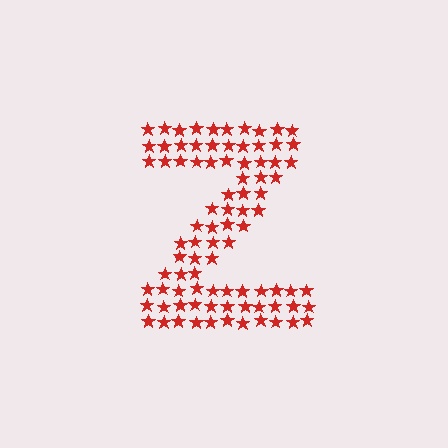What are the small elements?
The small elements are stars.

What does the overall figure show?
The overall figure shows the letter Z.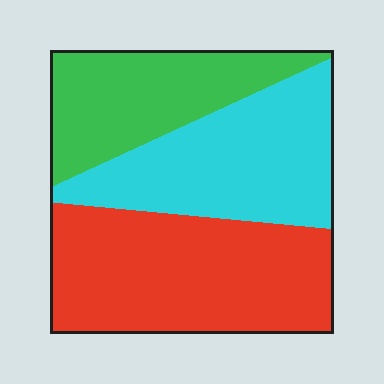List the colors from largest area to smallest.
From largest to smallest: red, cyan, green.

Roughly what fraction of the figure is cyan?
Cyan covers 33% of the figure.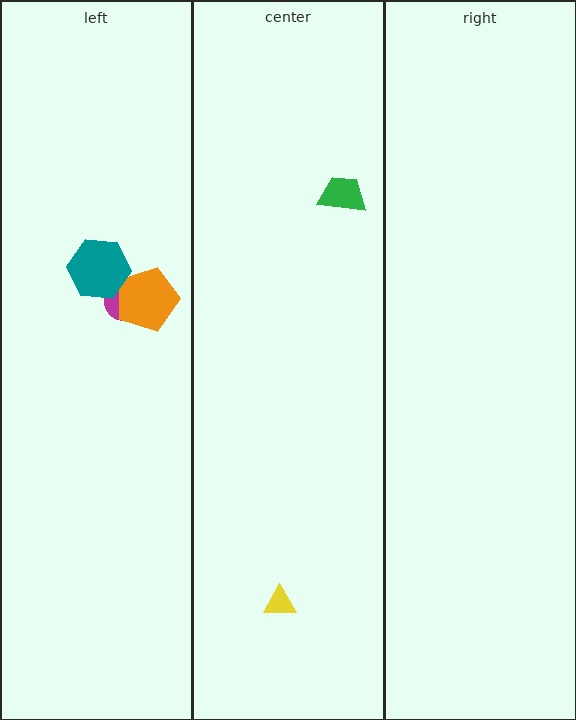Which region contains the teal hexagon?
The left region.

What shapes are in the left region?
The magenta circle, the orange pentagon, the teal hexagon.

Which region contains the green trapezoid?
The center region.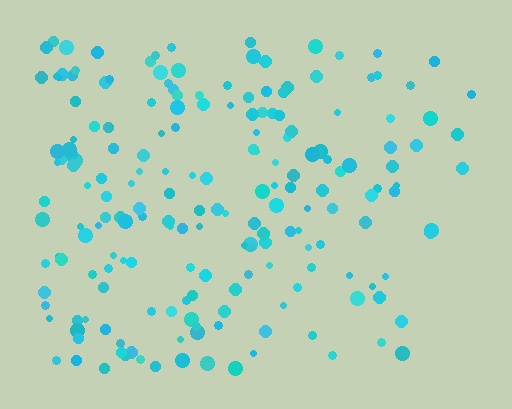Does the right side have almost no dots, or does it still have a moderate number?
Still a moderate number, just noticeably fewer than the left.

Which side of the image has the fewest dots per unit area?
The right.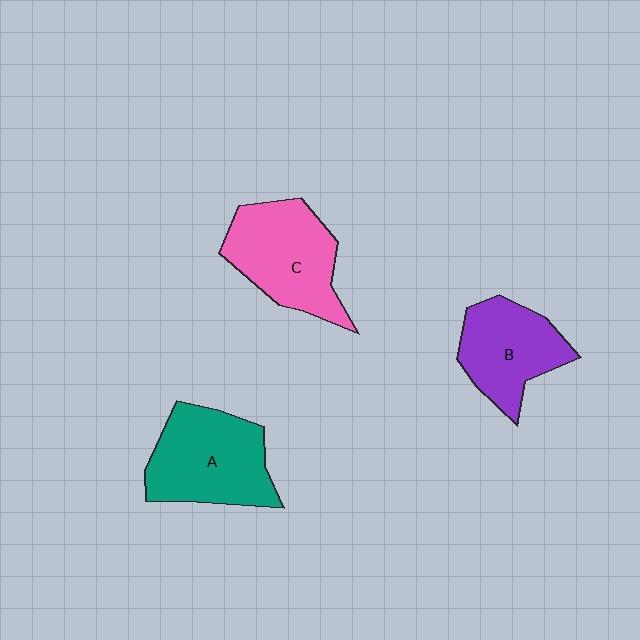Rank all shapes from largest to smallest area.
From largest to smallest: A (teal), C (pink), B (purple).